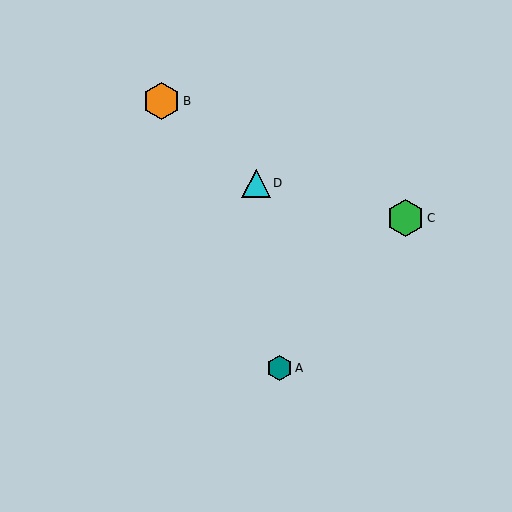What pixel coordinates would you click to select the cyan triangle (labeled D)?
Click at (256, 183) to select the cyan triangle D.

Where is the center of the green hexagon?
The center of the green hexagon is at (405, 218).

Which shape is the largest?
The green hexagon (labeled C) is the largest.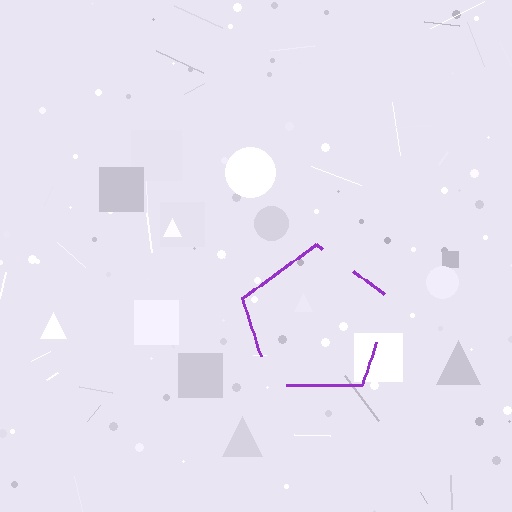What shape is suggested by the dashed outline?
The dashed outline suggests a pentagon.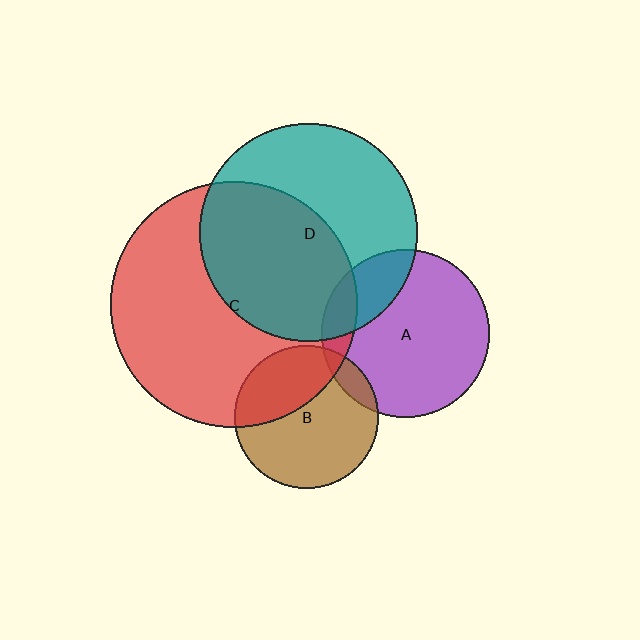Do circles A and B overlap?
Yes.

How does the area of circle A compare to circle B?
Approximately 1.4 times.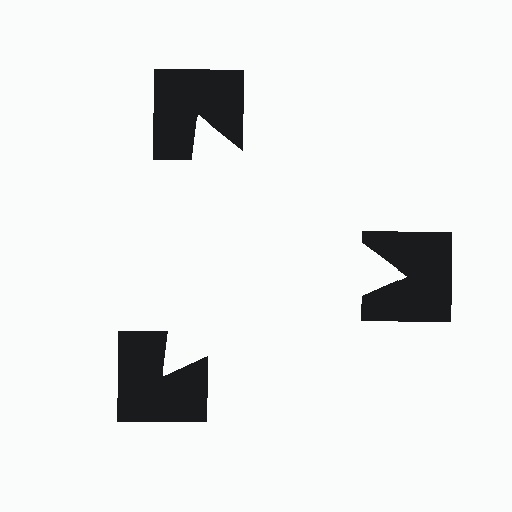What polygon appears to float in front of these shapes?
An illusory triangle — its edges are inferred from the aligned wedge cuts in the notched squares, not physically drawn.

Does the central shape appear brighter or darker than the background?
It typically appears slightly brighter than the background, even though no actual brightness change is drawn.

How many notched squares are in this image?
There are 3 — one at each vertex of the illusory triangle.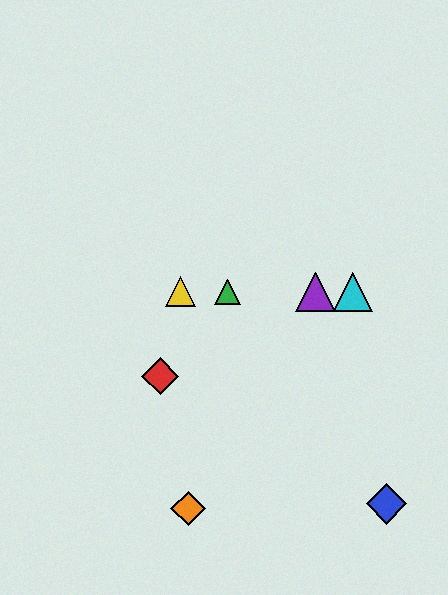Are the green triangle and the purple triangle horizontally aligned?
Yes, both are at y≈292.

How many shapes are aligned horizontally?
4 shapes (the green triangle, the yellow triangle, the purple triangle, the cyan triangle) are aligned horizontally.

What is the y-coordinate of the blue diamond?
The blue diamond is at y≈504.